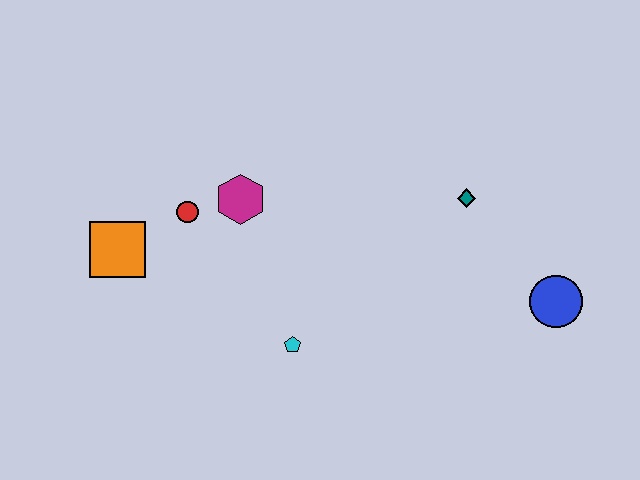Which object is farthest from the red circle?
The blue circle is farthest from the red circle.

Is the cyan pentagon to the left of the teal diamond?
Yes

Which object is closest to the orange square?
The red circle is closest to the orange square.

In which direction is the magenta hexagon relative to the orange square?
The magenta hexagon is to the right of the orange square.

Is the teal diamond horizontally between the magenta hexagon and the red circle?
No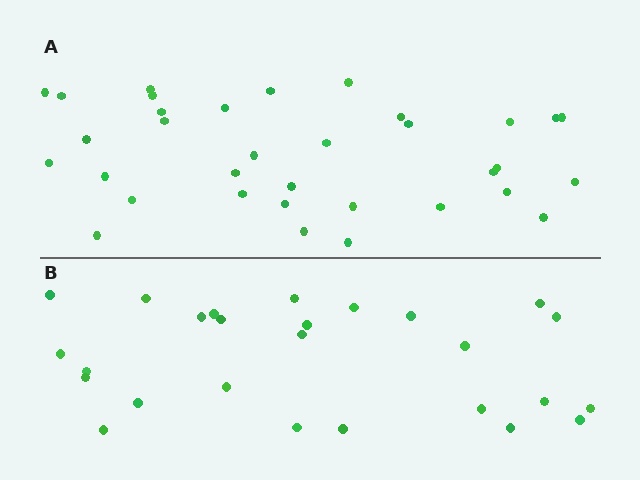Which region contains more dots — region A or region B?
Region A (the top region) has more dots.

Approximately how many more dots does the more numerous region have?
Region A has roughly 8 or so more dots than region B.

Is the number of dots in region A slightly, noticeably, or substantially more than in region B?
Region A has noticeably more, but not dramatically so. The ratio is roughly 1.3 to 1.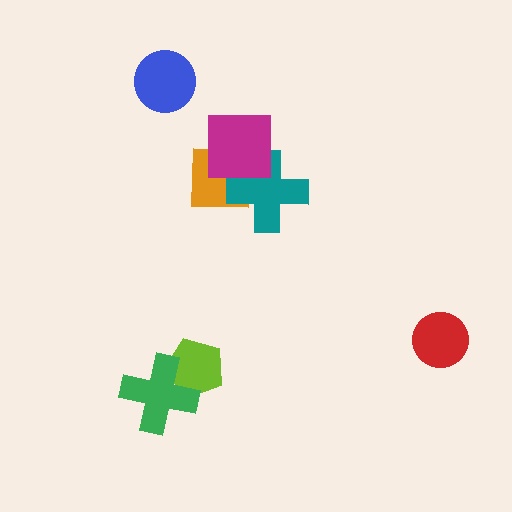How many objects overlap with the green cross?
1 object overlaps with the green cross.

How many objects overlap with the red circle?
0 objects overlap with the red circle.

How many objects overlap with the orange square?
2 objects overlap with the orange square.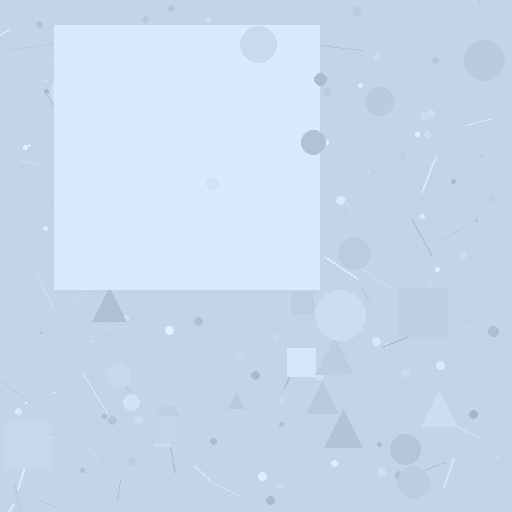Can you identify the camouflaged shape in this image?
The camouflaged shape is a square.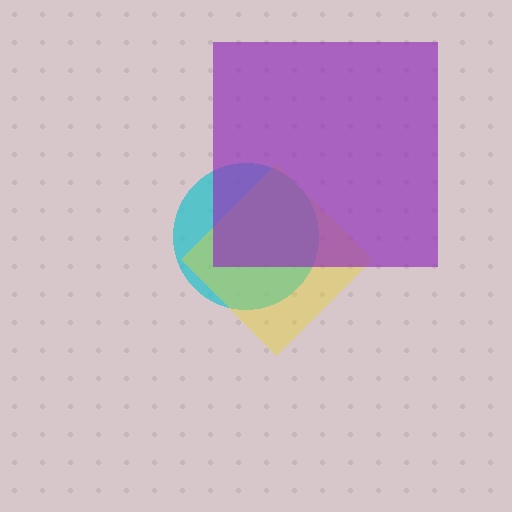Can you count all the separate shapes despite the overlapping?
Yes, there are 3 separate shapes.